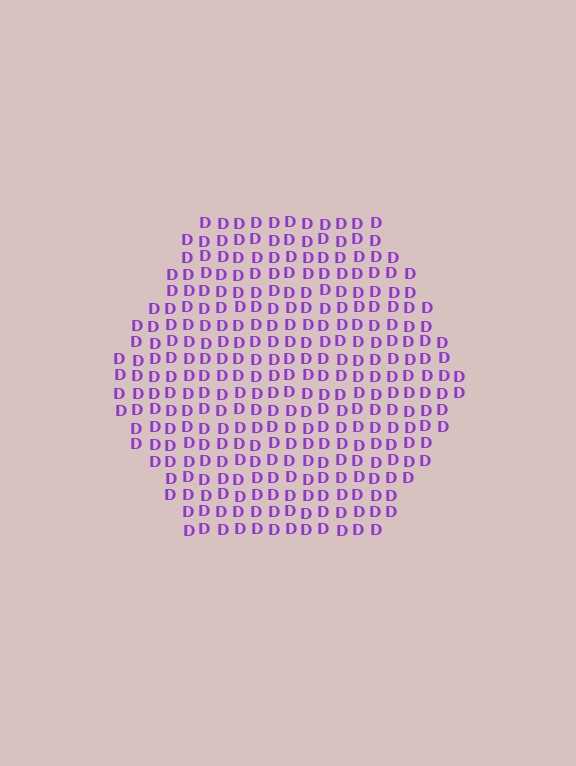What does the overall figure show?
The overall figure shows a hexagon.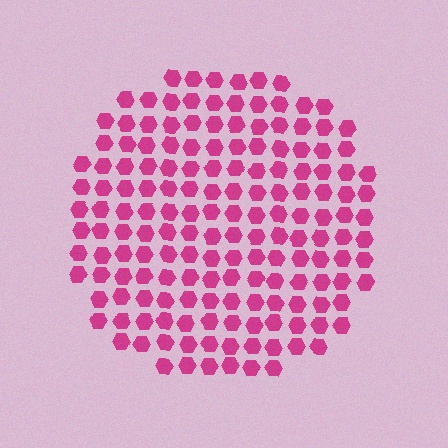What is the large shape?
The large shape is a circle.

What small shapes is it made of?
It is made of small hexagons.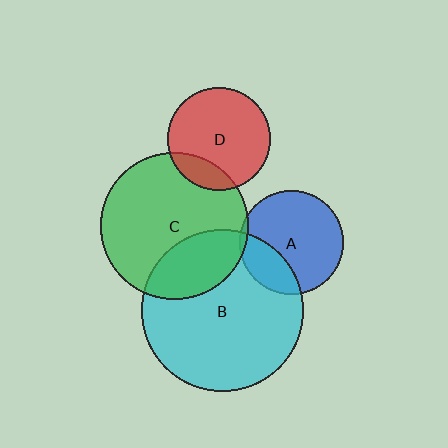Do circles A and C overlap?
Yes.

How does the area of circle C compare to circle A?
Approximately 2.0 times.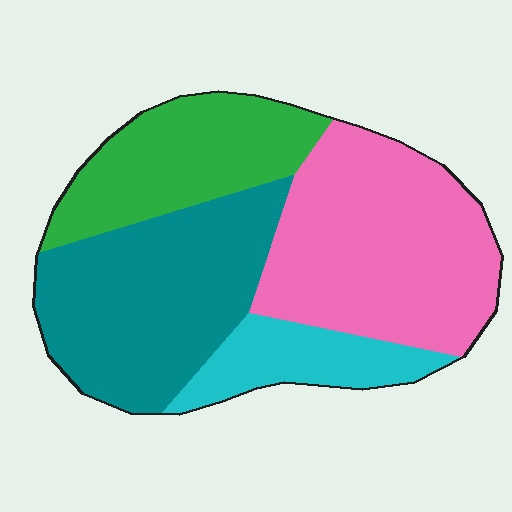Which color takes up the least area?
Cyan, at roughly 10%.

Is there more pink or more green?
Pink.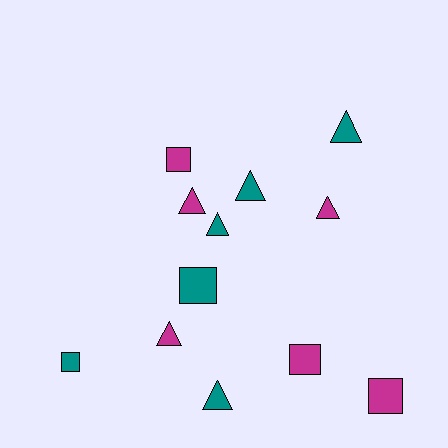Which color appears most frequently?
Teal, with 6 objects.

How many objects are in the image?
There are 12 objects.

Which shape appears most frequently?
Triangle, with 7 objects.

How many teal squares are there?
There are 2 teal squares.